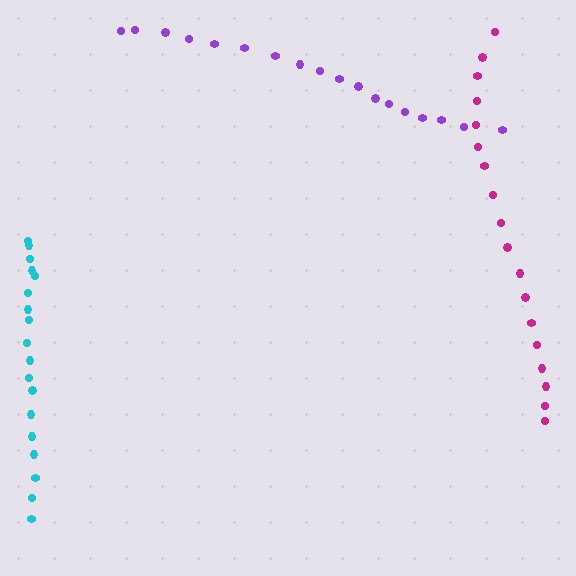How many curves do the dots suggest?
There are 3 distinct paths.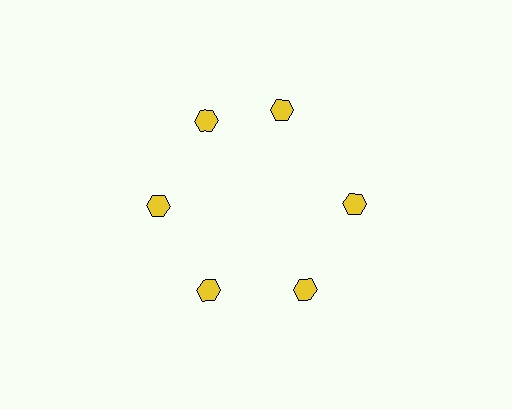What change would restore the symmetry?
The symmetry would be restored by rotating it back into even spacing with its neighbors so that all 6 hexagons sit at equal angles and equal distance from the center.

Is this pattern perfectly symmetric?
No. The 6 yellow hexagons are arranged in a ring, but one element near the 1 o'clock position is rotated out of alignment along the ring, breaking the 6-fold rotational symmetry.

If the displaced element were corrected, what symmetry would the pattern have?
It would have 6-fold rotational symmetry — the pattern would map onto itself every 60 degrees.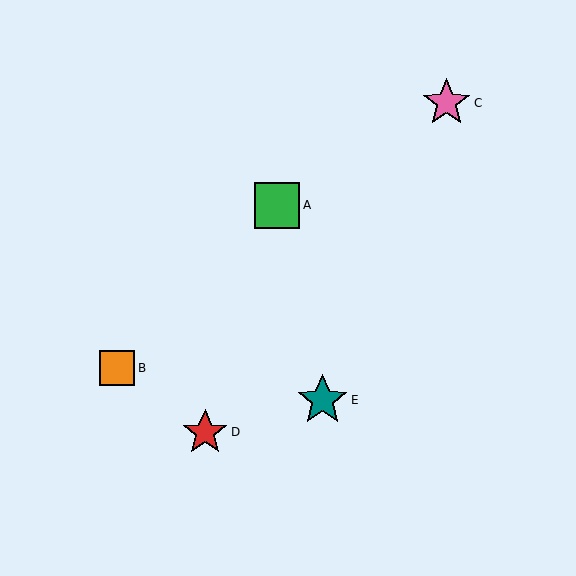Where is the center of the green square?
The center of the green square is at (277, 205).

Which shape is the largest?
The teal star (labeled E) is the largest.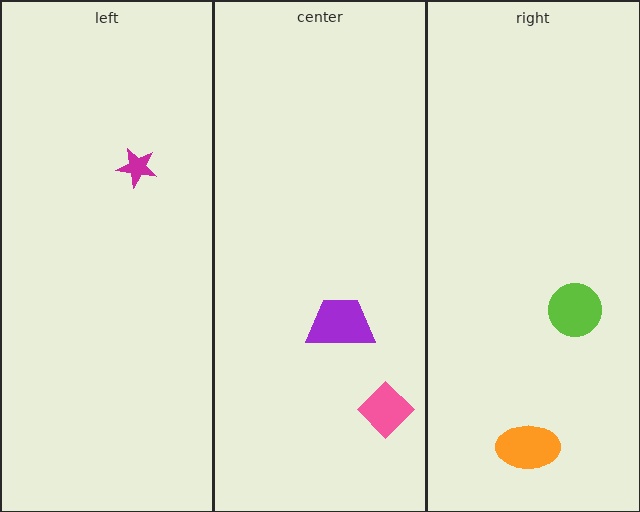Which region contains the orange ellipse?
The right region.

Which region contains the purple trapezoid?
The center region.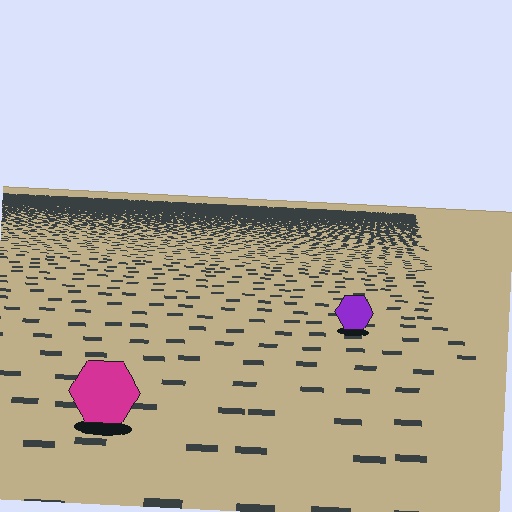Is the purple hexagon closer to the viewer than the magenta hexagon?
No. The magenta hexagon is closer — you can tell from the texture gradient: the ground texture is coarser near it.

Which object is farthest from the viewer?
The purple hexagon is farthest from the viewer. It appears smaller and the ground texture around it is denser.